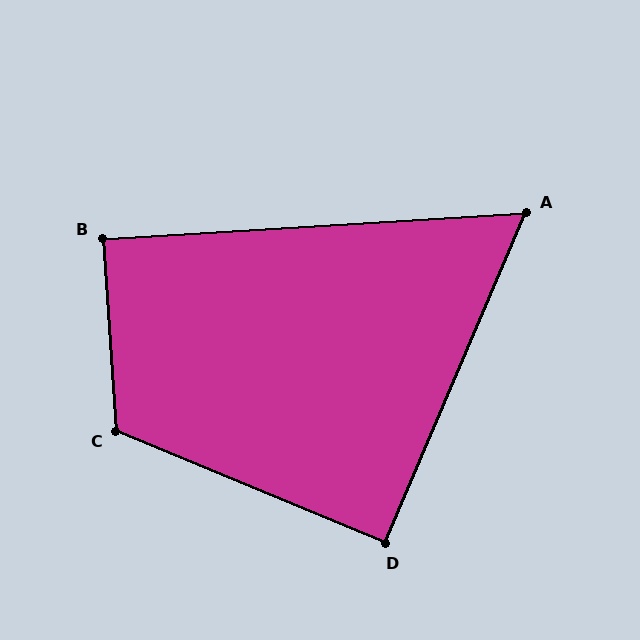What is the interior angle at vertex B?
Approximately 89 degrees (approximately right).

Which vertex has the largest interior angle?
C, at approximately 116 degrees.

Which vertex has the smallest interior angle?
A, at approximately 64 degrees.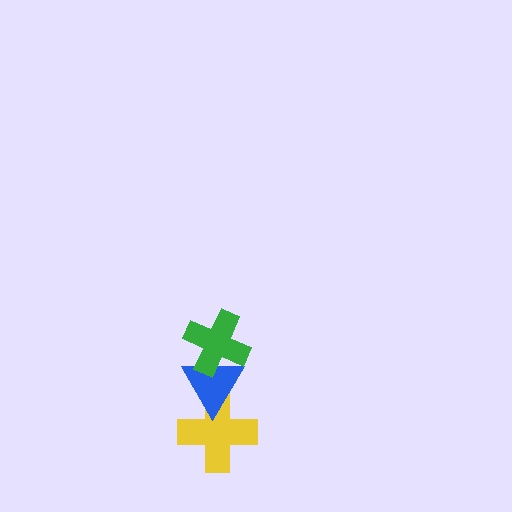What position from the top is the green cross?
The green cross is 1st from the top.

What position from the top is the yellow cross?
The yellow cross is 3rd from the top.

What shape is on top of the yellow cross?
The blue triangle is on top of the yellow cross.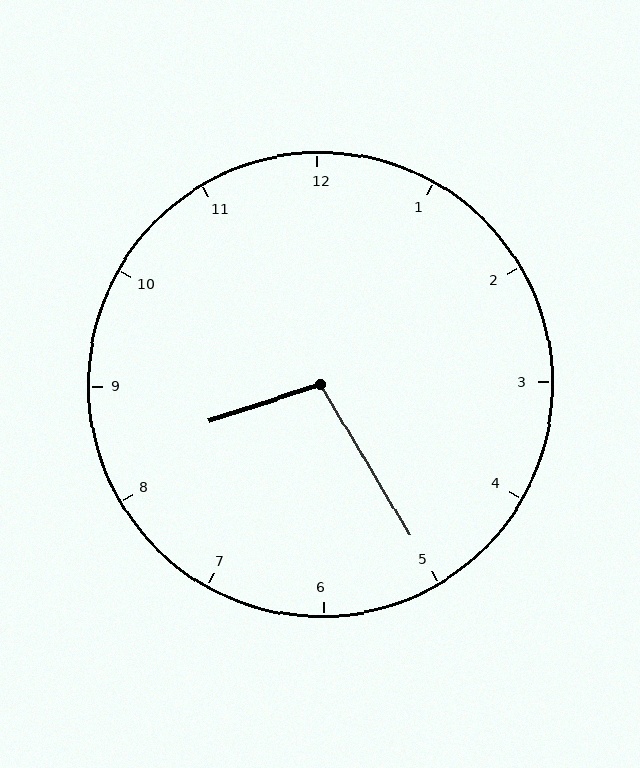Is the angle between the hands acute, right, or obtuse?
It is obtuse.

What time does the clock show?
8:25.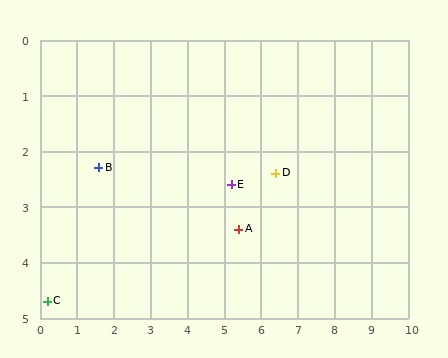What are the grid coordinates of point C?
Point C is at approximately (0.2, 4.7).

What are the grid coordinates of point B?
Point B is at approximately (1.6, 2.3).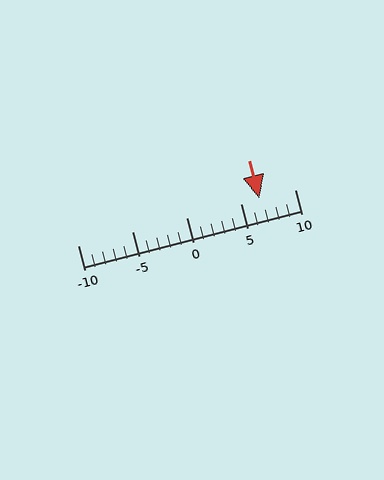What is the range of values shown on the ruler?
The ruler shows values from -10 to 10.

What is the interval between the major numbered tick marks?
The major tick marks are spaced 5 units apart.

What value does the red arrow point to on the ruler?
The red arrow points to approximately 7.